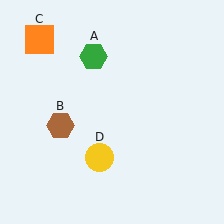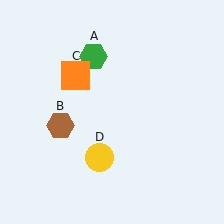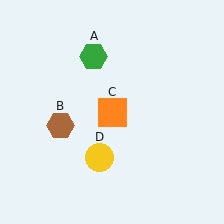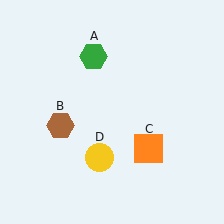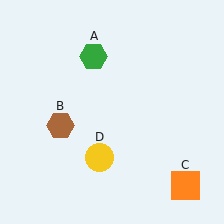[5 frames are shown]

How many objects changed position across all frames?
1 object changed position: orange square (object C).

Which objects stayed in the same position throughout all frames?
Green hexagon (object A) and brown hexagon (object B) and yellow circle (object D) remained stationary.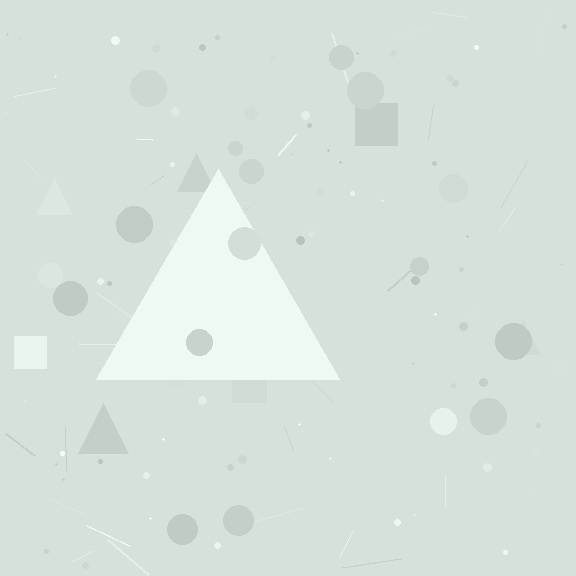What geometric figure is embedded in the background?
A triangle is embedded in the background.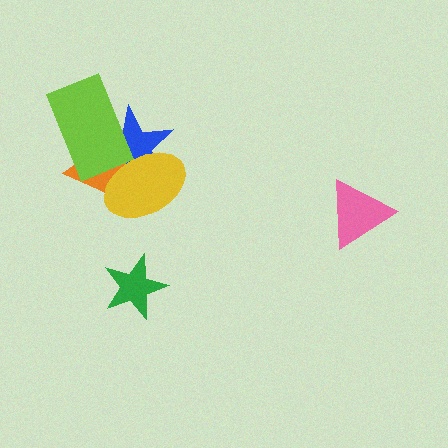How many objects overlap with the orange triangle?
3 objects overlap with the orange triangle.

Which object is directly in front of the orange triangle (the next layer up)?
The lime rectangle is directly in front of the orange triangle.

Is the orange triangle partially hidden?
Yes, it is partially covered by another shape.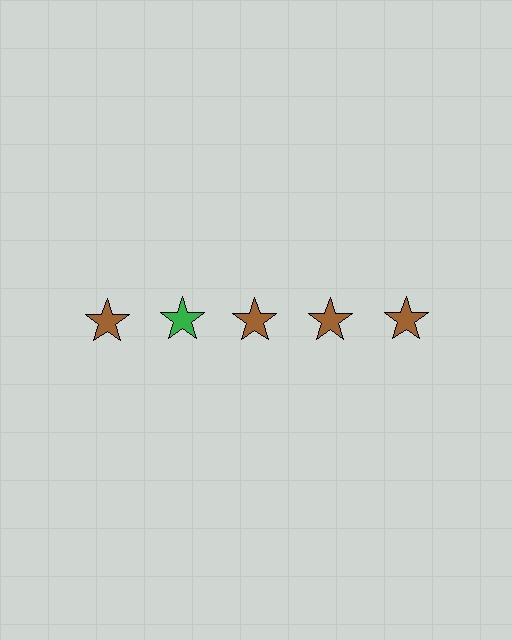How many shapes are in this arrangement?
There are 5 shapes arranged in a grid pattern.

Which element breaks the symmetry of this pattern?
The green star in the top row, second from left column breaks the symmetry. All other shapes are brown stars.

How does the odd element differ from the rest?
It has a different color: green instead of brown.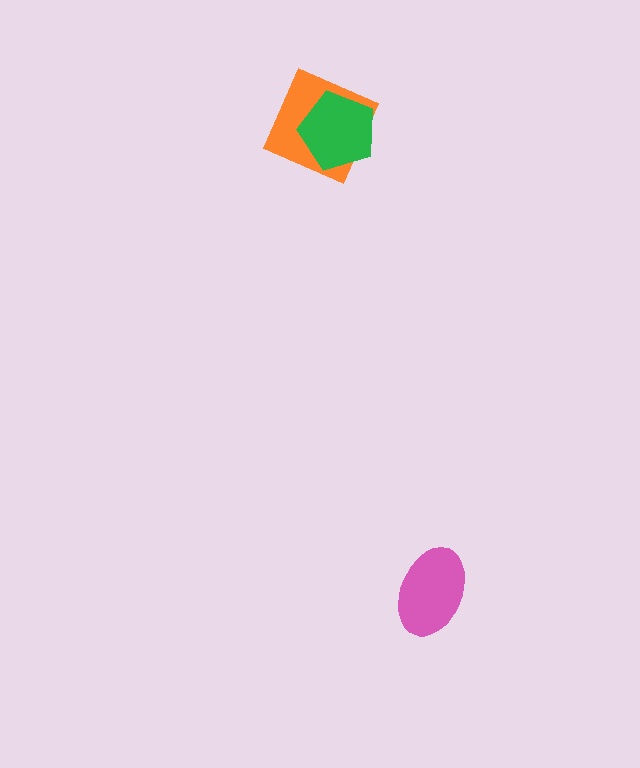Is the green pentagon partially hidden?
No, no other shape covers it.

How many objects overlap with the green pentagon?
1 object overlaps with the green pentagon.